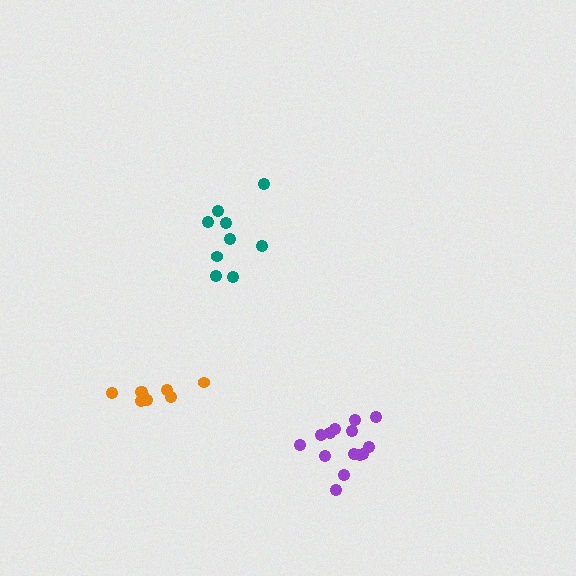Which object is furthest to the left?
The orange cluster is leftmost.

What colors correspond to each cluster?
The clusters are colored: teal, purple, orange.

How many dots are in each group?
Group 1: 9 dots, Group 2: 14 dots, Group 3: 9 dots (32 total).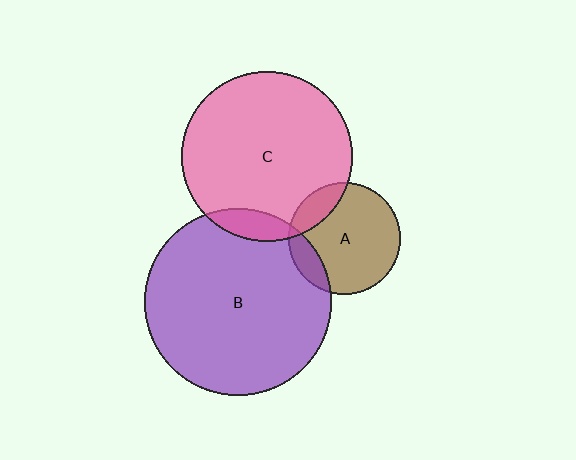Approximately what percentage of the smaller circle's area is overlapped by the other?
Approximately 10%.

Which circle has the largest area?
Circle B (purple).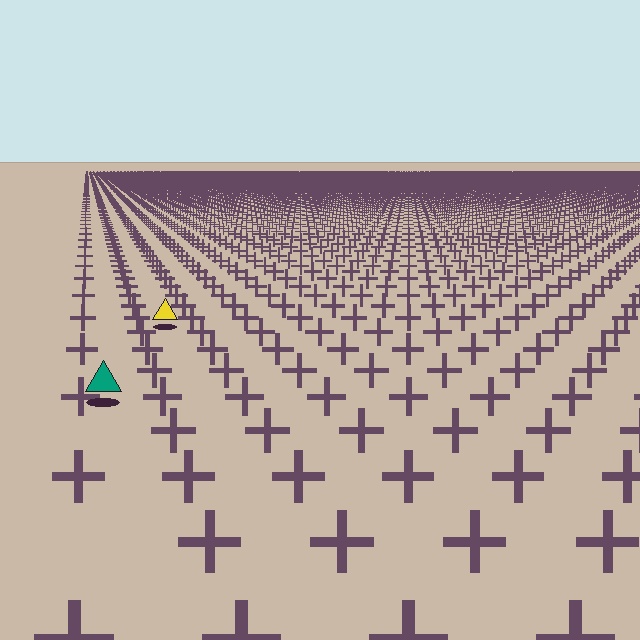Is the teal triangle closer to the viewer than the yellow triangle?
Yes. The teal triangle is closer — you can tell from the texture gradient: the ground texture is coarser near it.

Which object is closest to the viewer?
The teal triangle is closest. The texture marks near it are larger and more spread out.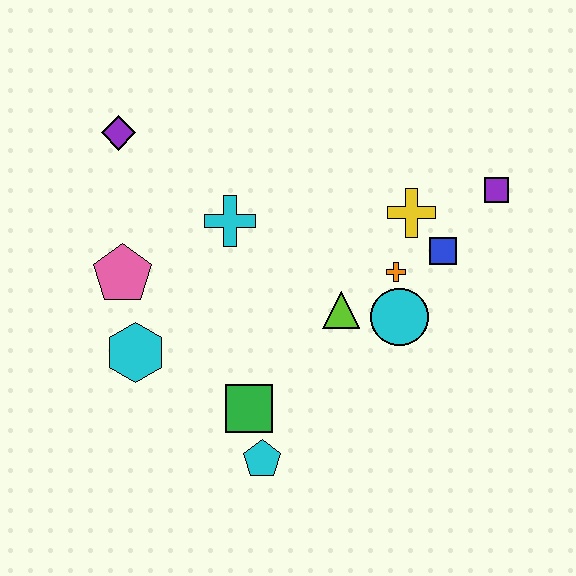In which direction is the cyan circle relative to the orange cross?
The cyan circle is below the orange cross.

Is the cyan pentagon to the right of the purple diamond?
Yes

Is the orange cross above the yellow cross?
No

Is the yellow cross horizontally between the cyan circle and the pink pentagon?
No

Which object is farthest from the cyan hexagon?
The purple square is farthest from the cyan hexagon.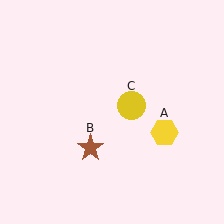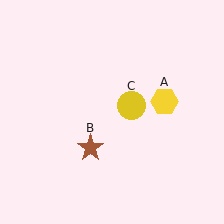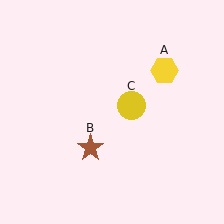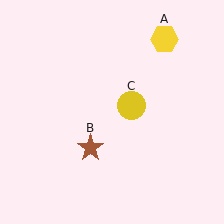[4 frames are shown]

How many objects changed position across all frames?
1 object changed position: yellow hexagon (object A).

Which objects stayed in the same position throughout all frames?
Brown star (object B) and yellow circle (object C) remained stationary.